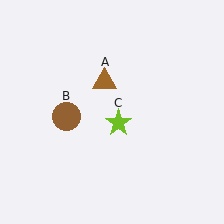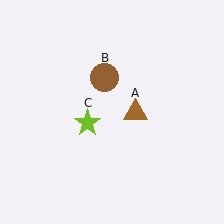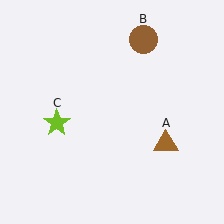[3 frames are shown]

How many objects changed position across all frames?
3 objects changed position: brown triangle (object A), brown circle (object B), lime star (object C).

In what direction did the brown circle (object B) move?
The brown circle (object B) moved up and to the right.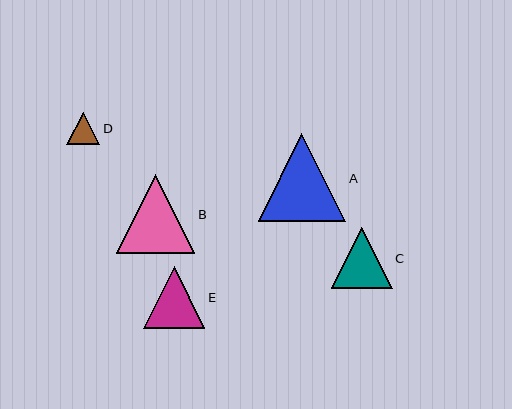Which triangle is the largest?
Triangle A is the largest with a size of approximately 87 pixels.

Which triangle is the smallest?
Triangle D is the smallest with a size of approximately 33 pixels.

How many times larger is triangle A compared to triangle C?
Triangle A is approximately 1.4 times the size of triangle C.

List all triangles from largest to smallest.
From largest to smallest: A, B, E, C, D.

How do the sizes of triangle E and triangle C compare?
Triangle E and triangle C are approximately the same size.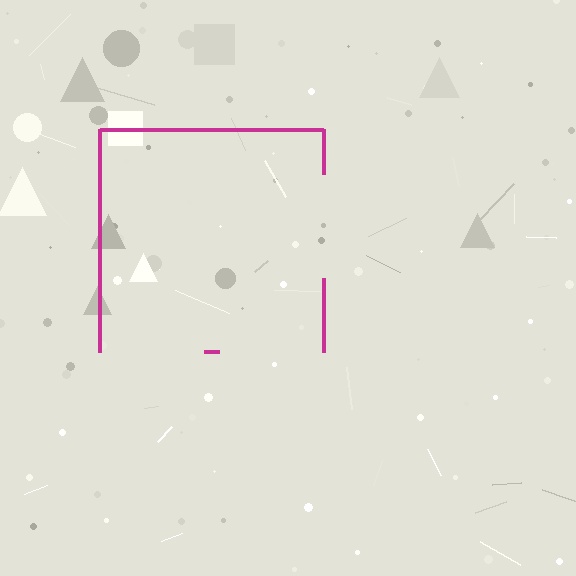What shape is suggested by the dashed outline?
The dashed outline suggests a square.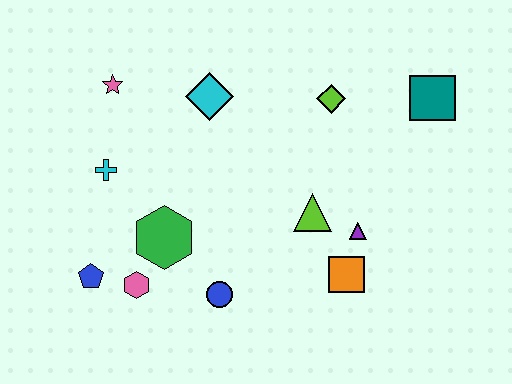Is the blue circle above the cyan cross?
No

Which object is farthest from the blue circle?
The teal square is farthest from the blue circle.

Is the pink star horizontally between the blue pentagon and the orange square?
Yes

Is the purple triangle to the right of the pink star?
Yes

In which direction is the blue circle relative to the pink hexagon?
The blue circle is to the right of the pink hexagon.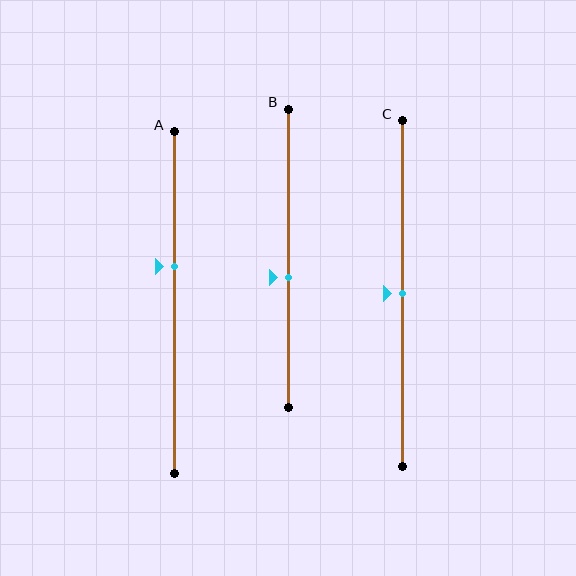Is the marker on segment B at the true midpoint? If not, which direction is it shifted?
No, the marker on segment B is shifted downward by about 6% of the segment length.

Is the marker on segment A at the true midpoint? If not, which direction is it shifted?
No, the marker on segment A is shifted upward by about 11% of the segment length.